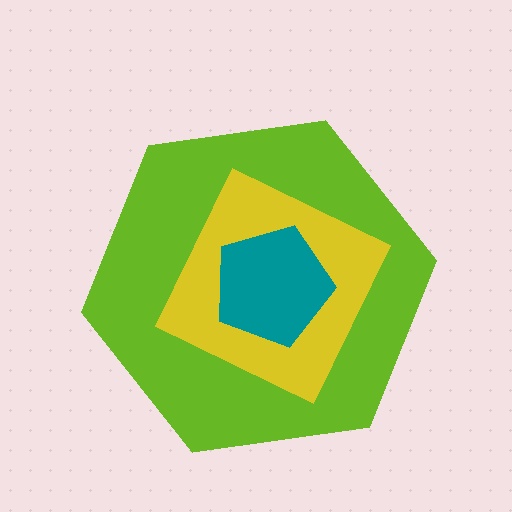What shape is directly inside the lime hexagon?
The yellow square.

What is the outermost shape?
The lime hexagon.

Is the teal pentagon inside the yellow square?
Yes.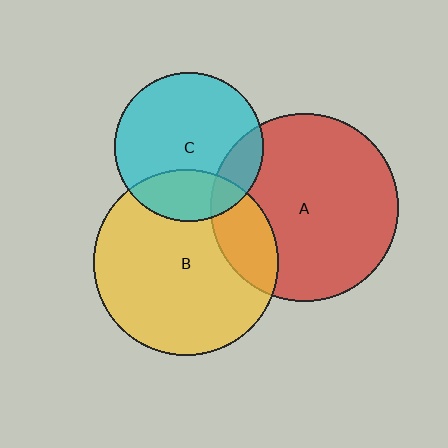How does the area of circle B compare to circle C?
Approximately 1.5 times.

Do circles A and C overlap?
Yes.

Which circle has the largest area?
Circle A (red).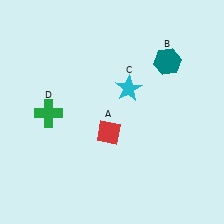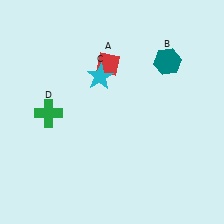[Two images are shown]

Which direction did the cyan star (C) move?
The cyan star (C) moved left.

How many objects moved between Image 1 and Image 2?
2 objects moved between the two images.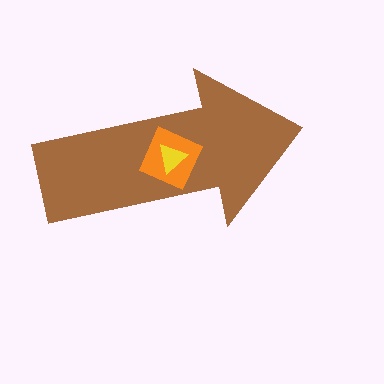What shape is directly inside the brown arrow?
The orange diamond.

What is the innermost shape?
The yellow triangle.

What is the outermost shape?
The brown arrow.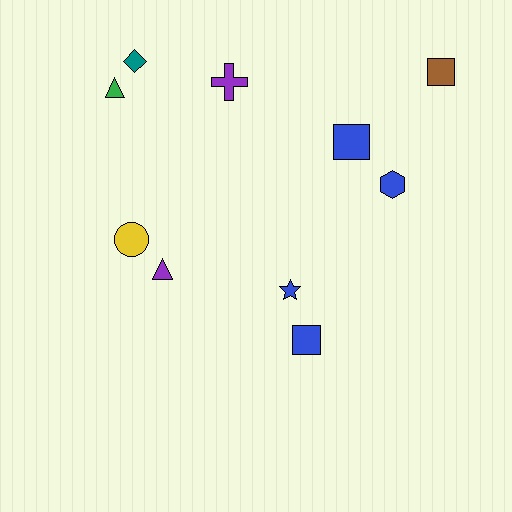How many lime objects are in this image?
There are no lime objects.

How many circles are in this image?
There is 1 circle.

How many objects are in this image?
There are 10 objects.